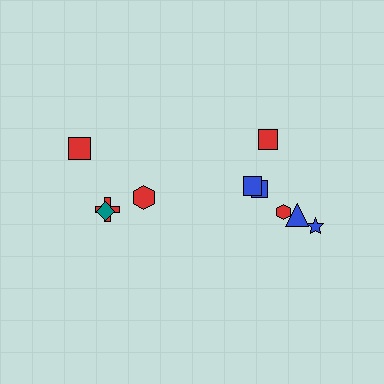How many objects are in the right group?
There are 6 objects.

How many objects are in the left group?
There are 4 objects.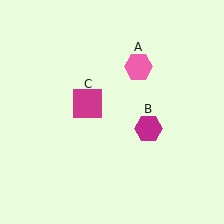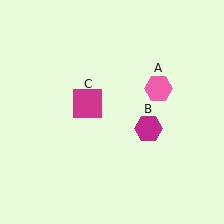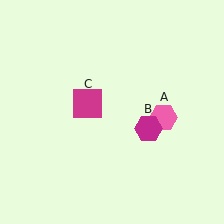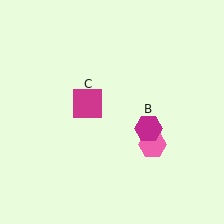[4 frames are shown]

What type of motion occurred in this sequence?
The pink hexagon (object A) rotated clockwise around the center of the scene.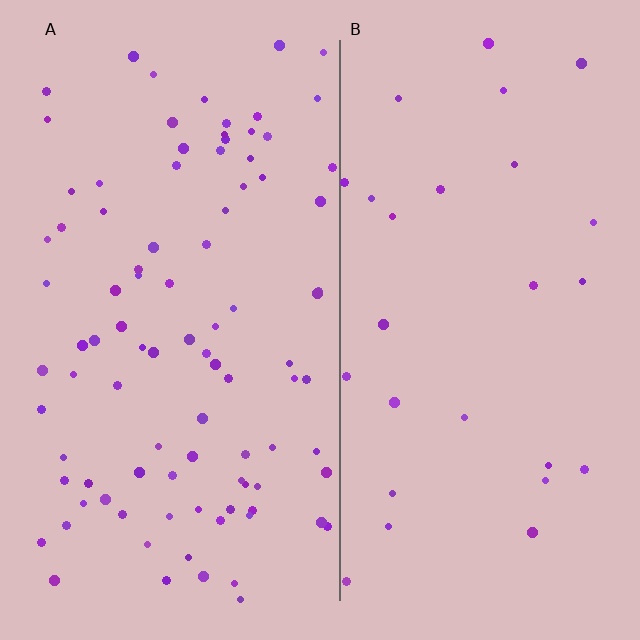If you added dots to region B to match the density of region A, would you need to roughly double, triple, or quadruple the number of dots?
Approximately triple.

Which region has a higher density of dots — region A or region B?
A (the left).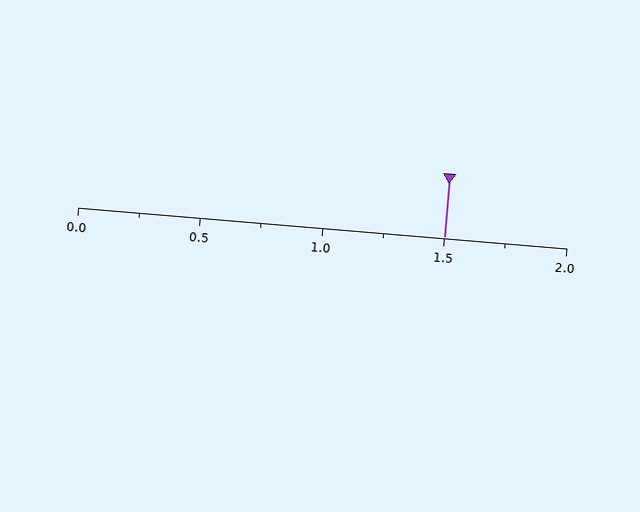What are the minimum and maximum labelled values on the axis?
The axis runs from 0.0 to 2.0.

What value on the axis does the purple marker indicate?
The marker indicates approximately 1.5.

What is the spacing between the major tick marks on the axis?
The major ticks are spaced 0.5 apart.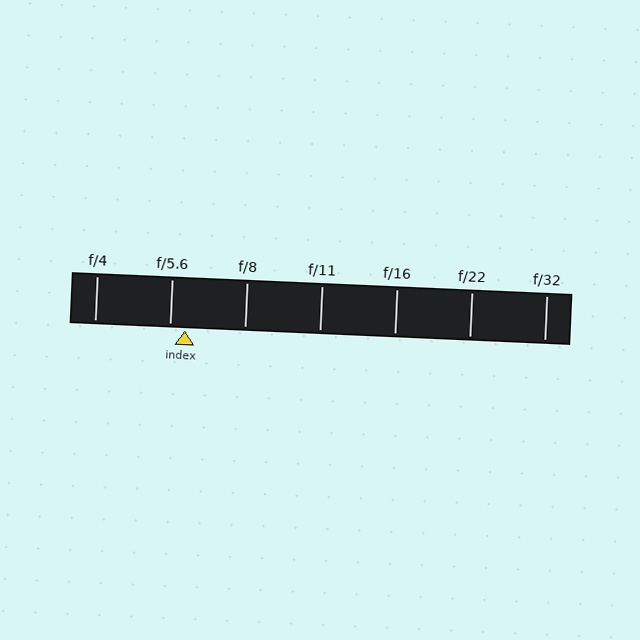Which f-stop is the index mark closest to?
The index mark is closest to f/5.6.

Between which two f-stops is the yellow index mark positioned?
The index mark is between f/5.6 and f/8.